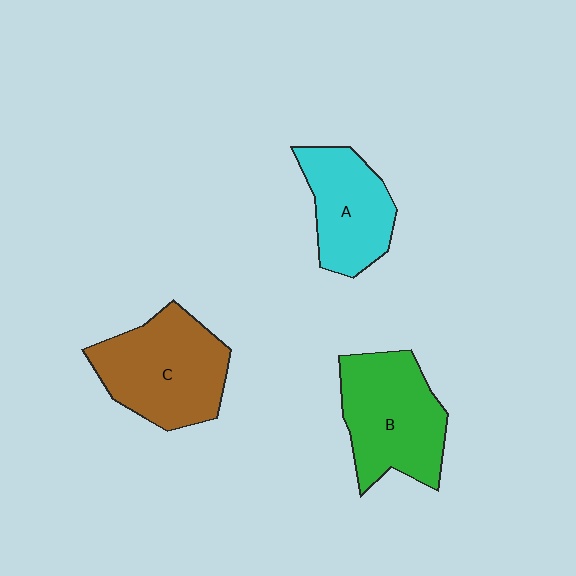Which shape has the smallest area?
Shape A (cyan).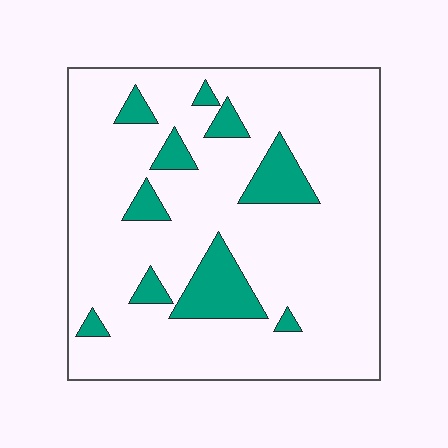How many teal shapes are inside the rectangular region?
10.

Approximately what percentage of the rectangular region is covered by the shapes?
Approximately 15%.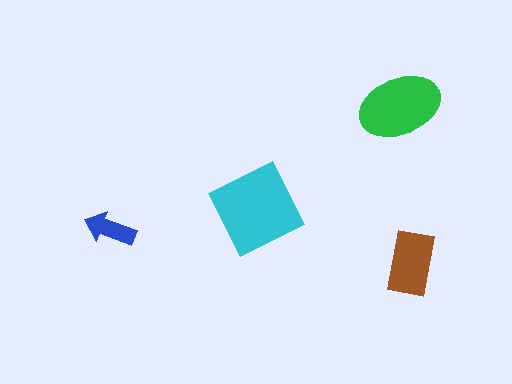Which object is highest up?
The green ellipse is topmost.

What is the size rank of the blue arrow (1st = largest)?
4th.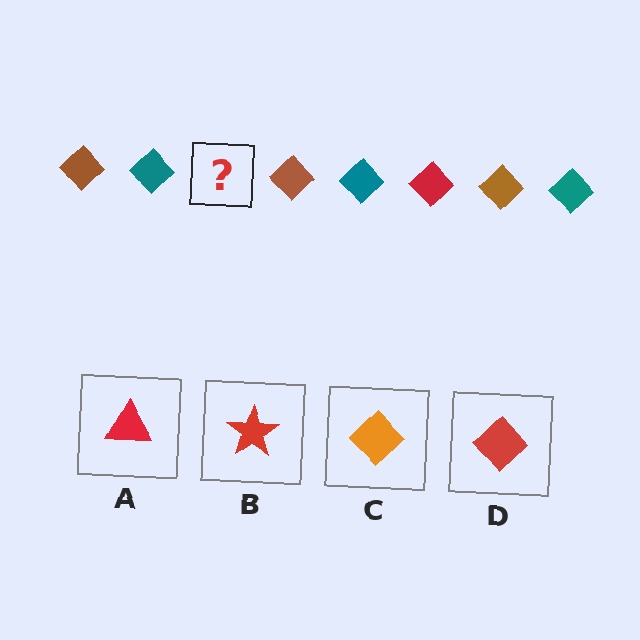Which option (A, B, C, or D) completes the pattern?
D.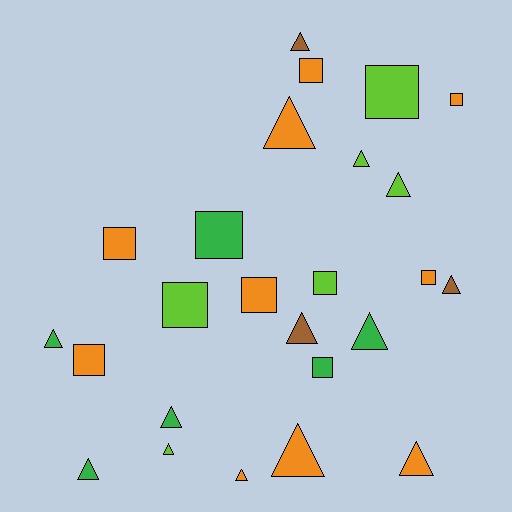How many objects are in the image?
There are 25 objects.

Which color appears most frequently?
Orange, with 10 objects.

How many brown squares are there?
There are no brown squares.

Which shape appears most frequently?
Triangle, with 14 objects.